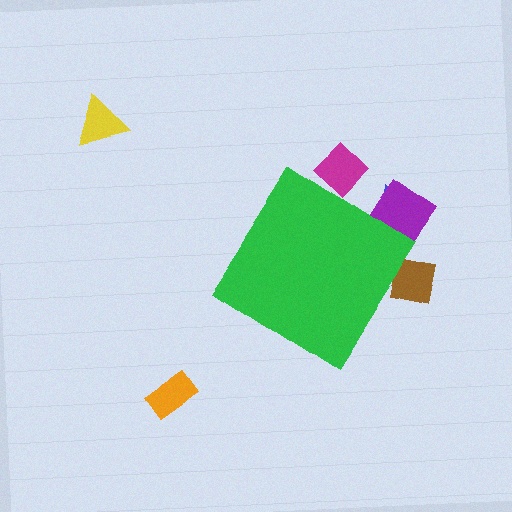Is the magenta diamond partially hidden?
Yes, the magenta diamond is partially hidden behind the green diamond.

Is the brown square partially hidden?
Yes, the brown square is partially hidden behind the green diamond.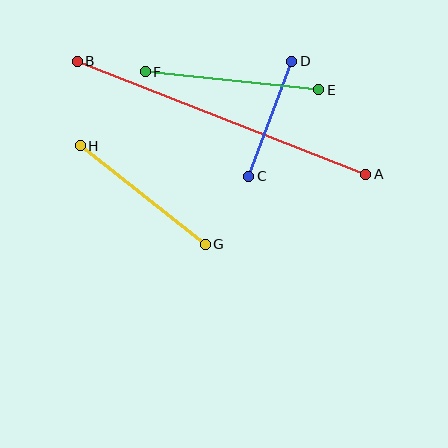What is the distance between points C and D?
The distance is approximately 122 pixels.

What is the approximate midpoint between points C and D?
The midpoint is at approximately (270, 119) pixels.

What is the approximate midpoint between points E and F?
The midpoint is at approximately (232, 81) pixels.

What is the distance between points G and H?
The distance is approximately 159 pixels.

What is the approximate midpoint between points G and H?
The midpoint is at approximately (143, 195) pixels.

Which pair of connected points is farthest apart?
Points A and B are farthest apart.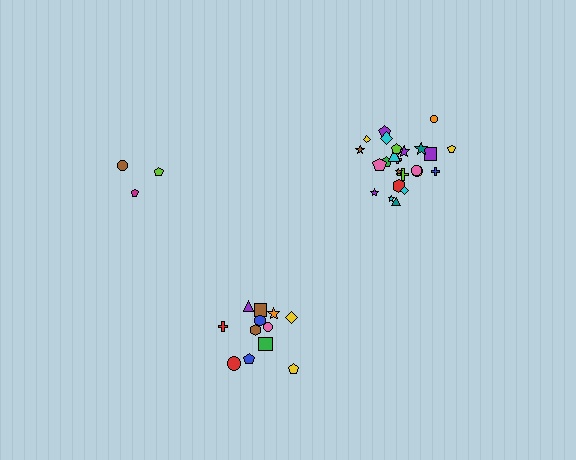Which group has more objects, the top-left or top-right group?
The top-right group.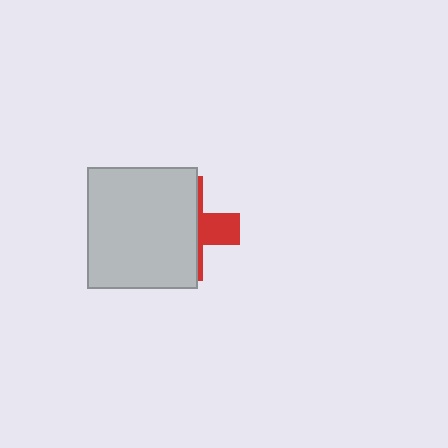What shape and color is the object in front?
The object in front is a light gray rectangle.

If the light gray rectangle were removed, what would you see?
You would see the complete red cross.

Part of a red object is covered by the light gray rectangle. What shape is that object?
It is a cross.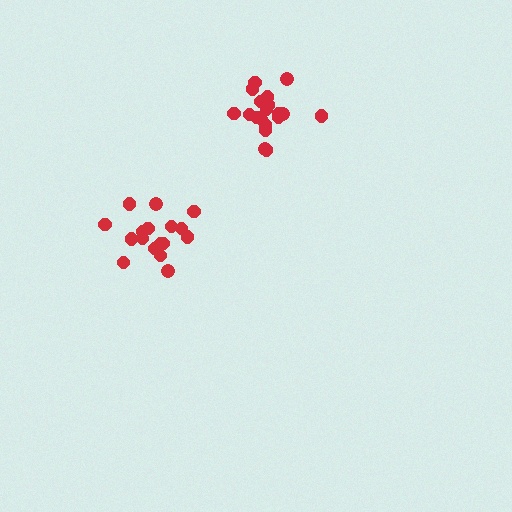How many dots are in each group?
Group 1: 19 dots, Group 2: 18 dots (37 total).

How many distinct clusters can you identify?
There are 2 distinct clusters.